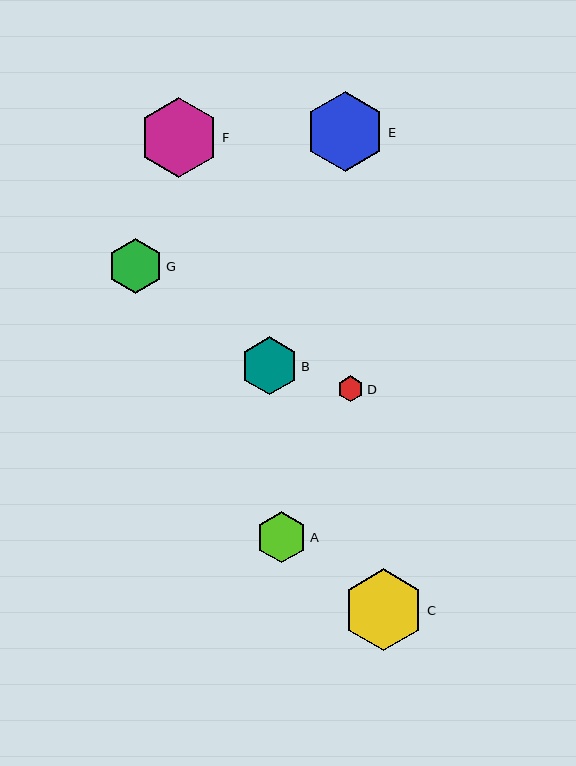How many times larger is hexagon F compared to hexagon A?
Hexagon F is approximately 1.6 times the size of hexagon A.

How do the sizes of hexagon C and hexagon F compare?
Hexagon C and hexagon F are approximately the same size.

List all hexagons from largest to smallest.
From largest to smallest: C, F, E, B, G, A, D.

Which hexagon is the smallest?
Hexagon D is the smallest with a size of approximately 26 pixels.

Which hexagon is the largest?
Hexagon C is the largest with a size of approximately 82 pixels.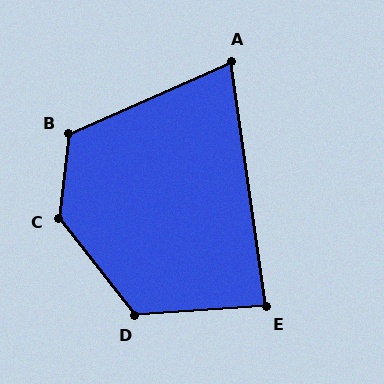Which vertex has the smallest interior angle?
A, at approximately 74 degrees.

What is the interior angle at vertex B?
Approximately 121 degrees (obtuse).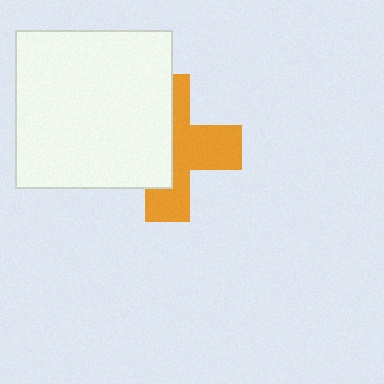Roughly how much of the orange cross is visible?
About half of it is visible (roughly 50%).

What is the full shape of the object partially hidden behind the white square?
The partially hidden object is an orange cross.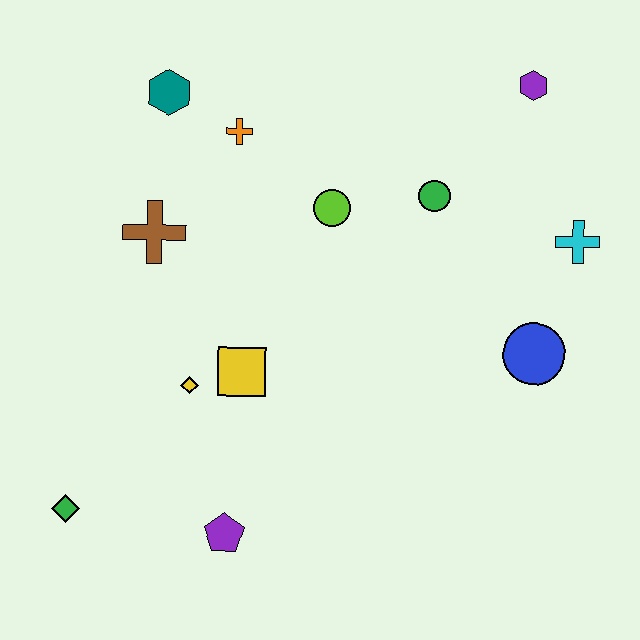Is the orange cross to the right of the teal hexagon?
Yes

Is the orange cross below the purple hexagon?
Yes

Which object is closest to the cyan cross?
The blue circle is closest to the cyan cross.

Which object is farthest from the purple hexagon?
The green diamond is farthest from the purple hexagon.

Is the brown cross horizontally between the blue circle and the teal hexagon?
No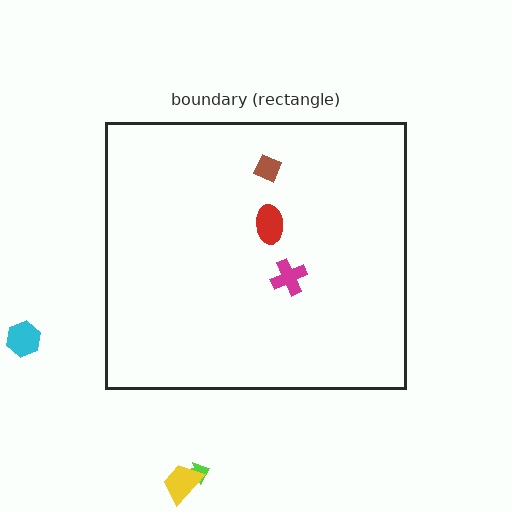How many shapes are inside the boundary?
3 inside, 3 outside.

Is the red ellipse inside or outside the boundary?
Inside.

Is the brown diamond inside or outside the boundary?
Inside.